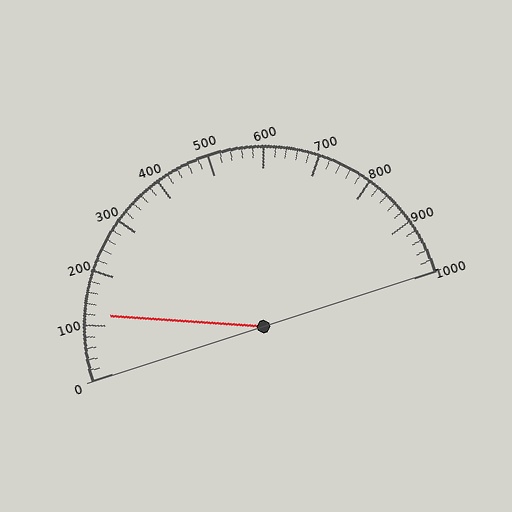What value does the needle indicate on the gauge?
The needle indicates approximately 120.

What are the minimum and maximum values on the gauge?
The gauge ranges from 0 to 1000.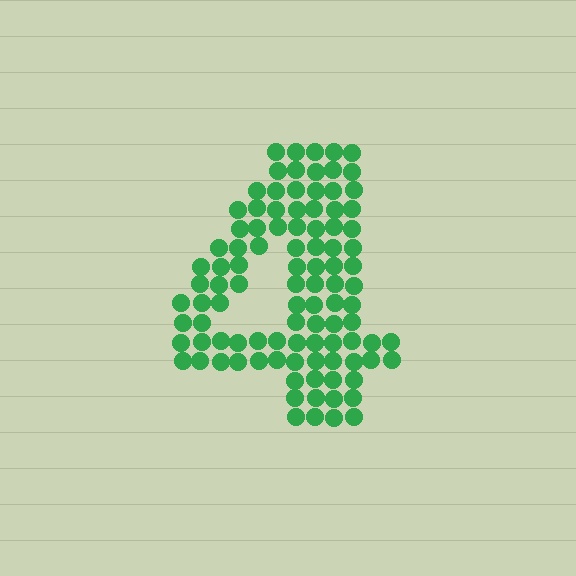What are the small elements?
The small elements are circles.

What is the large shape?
The large shape is the digit 4.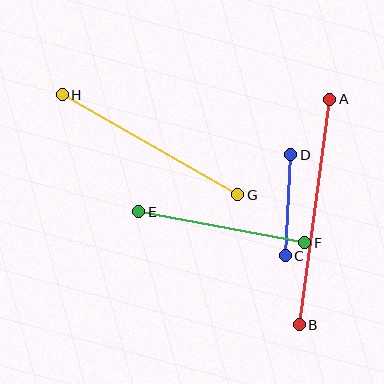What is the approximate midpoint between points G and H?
The midpoint is at approximately (150, 145) pixels.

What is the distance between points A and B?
The distance is approximately 228 pixels.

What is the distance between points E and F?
The distance is approximately 169 pixels.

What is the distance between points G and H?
The distance is approximately 202 pixels.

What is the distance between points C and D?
The distance is approximately 101 pixels.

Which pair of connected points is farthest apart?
Points A and B are farthest apart.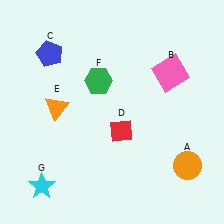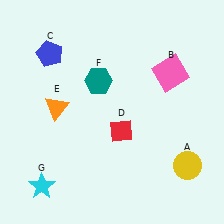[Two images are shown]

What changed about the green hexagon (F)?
In Image 1, F is green. In Image 2, it changed to teal.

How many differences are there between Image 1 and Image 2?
There are 2 differences between the two images.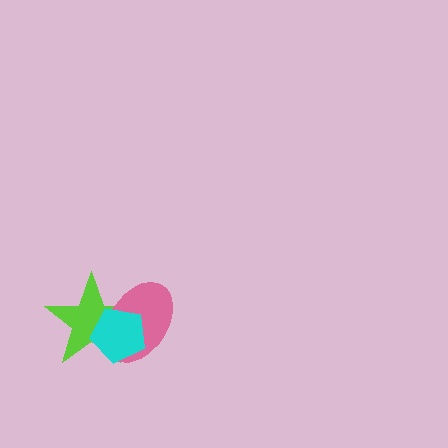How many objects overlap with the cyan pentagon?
2 objects overlap with the cyan pentagon.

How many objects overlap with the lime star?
2 objects overlap with the lime star.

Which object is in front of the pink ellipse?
The cyan pentagon is in front of the pink ellipse.